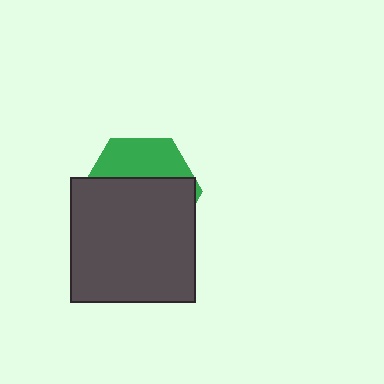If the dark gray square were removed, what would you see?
You would see the complete green hexagon.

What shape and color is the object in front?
The object in front is a dark gray square.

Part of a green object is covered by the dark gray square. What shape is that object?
It is a hexagon.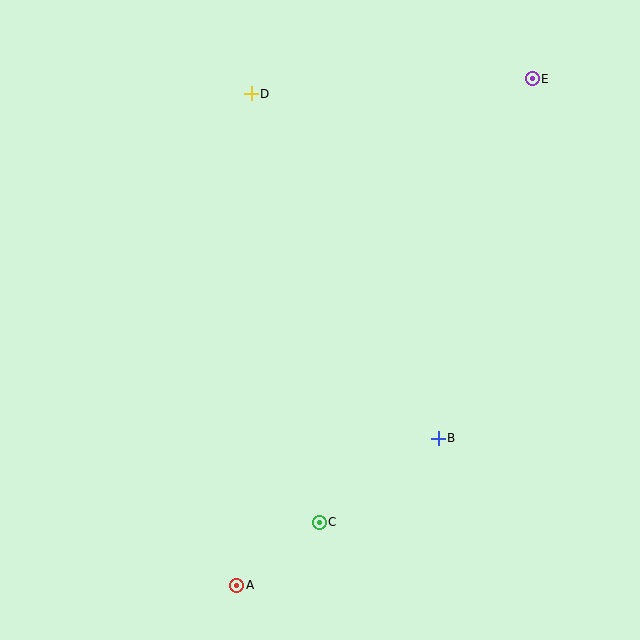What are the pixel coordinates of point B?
Point B is at (438, 438).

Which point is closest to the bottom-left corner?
Point A is closest to the bottom-left corner.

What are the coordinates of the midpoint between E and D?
The midpoint between E and D is at (392, 86).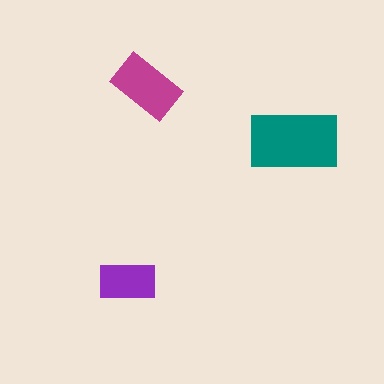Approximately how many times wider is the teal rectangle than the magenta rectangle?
About 1.5 times wider.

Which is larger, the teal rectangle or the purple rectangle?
The teal one.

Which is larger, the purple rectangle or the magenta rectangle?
The magenta one.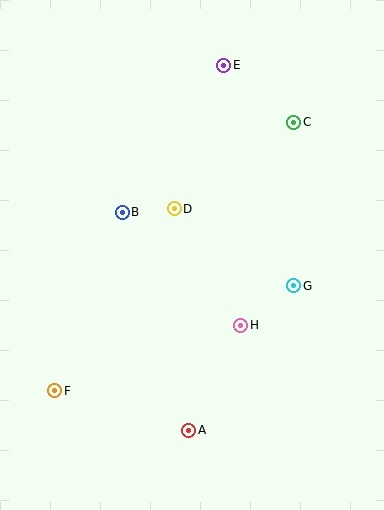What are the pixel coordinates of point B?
Point B is at (122, 212).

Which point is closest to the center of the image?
Point D at (174, 209) is closest to the center.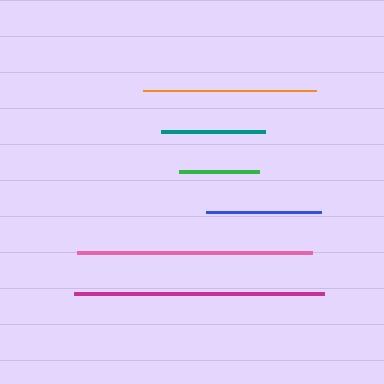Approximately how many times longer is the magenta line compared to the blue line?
The magenta line is approximately 2.2 times the length of the blue line.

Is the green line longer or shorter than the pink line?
The pink line is longer than the green line.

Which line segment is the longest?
The magenta line is the longest at approximately 250 pixels.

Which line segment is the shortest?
The green line is the shortest at approximately 79 pixels.